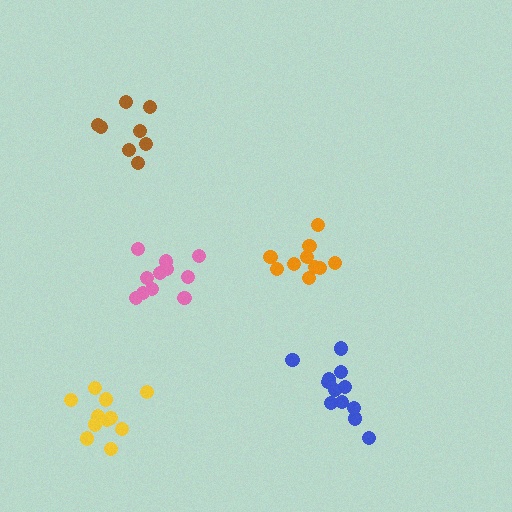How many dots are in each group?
Group 1: 11 dots, Group 2: 10 dots, Group 3: 8 dots, Group 4: 12 dots, Group 5: 11 dots (52 total).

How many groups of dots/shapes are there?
There are 5 groups.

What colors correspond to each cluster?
The clusters are colored: pink, orange, brown, blue, yellow.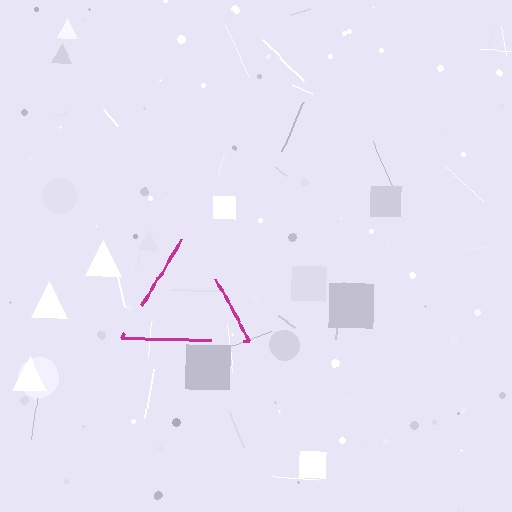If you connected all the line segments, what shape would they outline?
They would outline a triangle.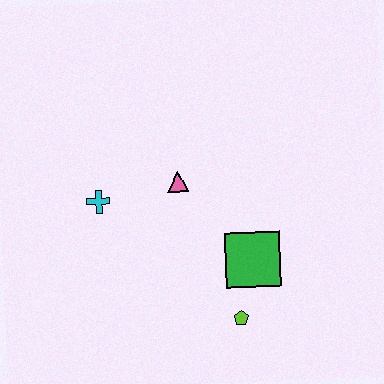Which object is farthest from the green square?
The cyan cross is farthest from the green square.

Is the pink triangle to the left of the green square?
Yes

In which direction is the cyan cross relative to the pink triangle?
The cyan cross is to the left of the pink triangle.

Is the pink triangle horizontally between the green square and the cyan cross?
Yes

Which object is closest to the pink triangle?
The cyan cross is closest to the pink triangle.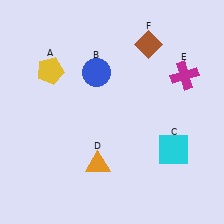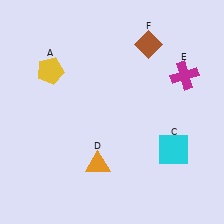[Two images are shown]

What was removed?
The blue circle (B) was removed in Image 2.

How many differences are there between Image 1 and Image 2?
There is 1 difference between the two images.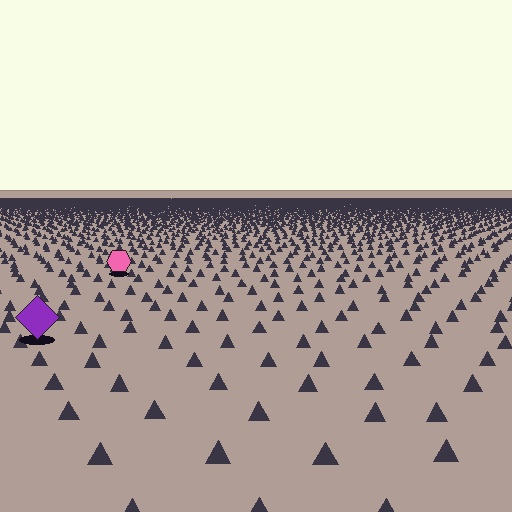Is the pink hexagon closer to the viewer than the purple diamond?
No. The purple diamond is closer — you can tell from the texture gradient: the ground texture is coarser near it.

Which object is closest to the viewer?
The purple diamond is closest. The texture marks near it are larger and more spread out.